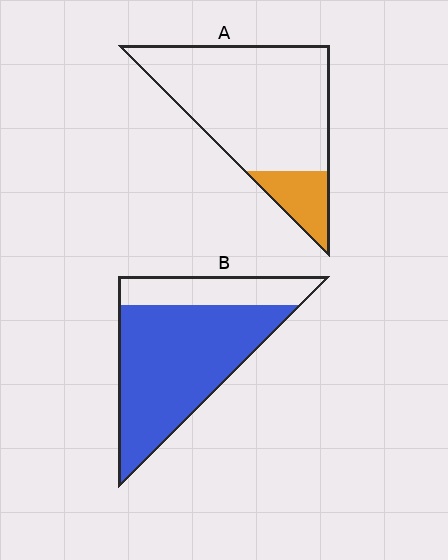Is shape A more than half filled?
No.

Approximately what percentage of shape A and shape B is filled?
A is approximately 15% and B is approximately 75%.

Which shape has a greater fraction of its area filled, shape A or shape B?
Shape B.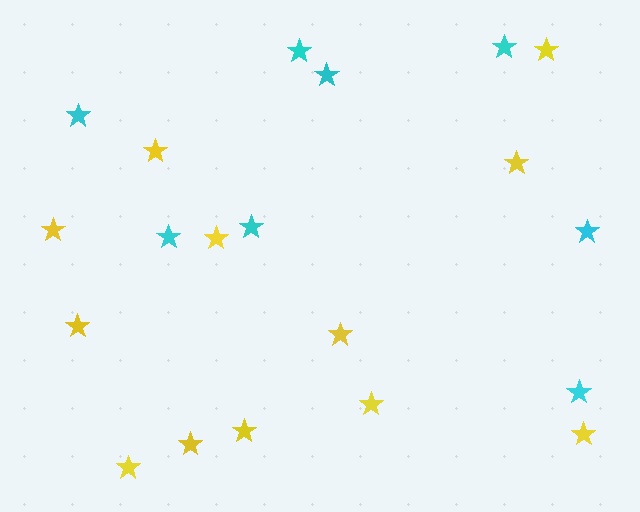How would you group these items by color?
There are 2 groups: one group of yellow stars (12) and one group of cyan stars (8).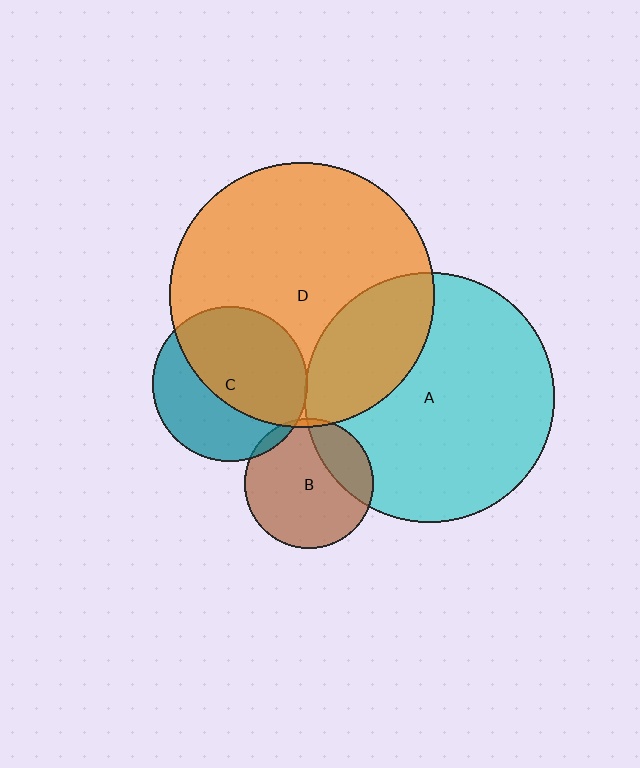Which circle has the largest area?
Circle D (orange).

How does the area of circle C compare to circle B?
Approximately 1.4 times.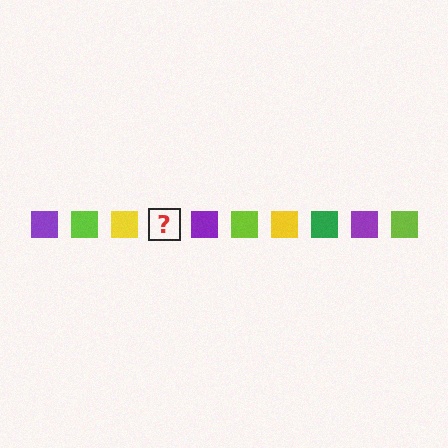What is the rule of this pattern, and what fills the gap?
The rule is that the pattern cycles through purple, lime, yellow, green squares. The gap should be filled with a green square.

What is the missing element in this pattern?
The missing element is a green square.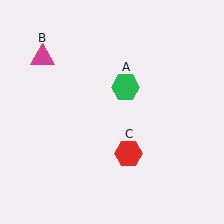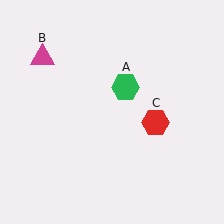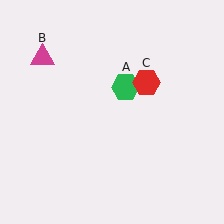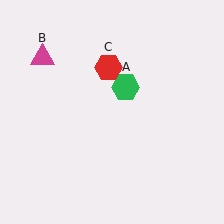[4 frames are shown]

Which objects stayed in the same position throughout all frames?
Green hexagon (object A) and magenta triangle (object B) remained stationary.